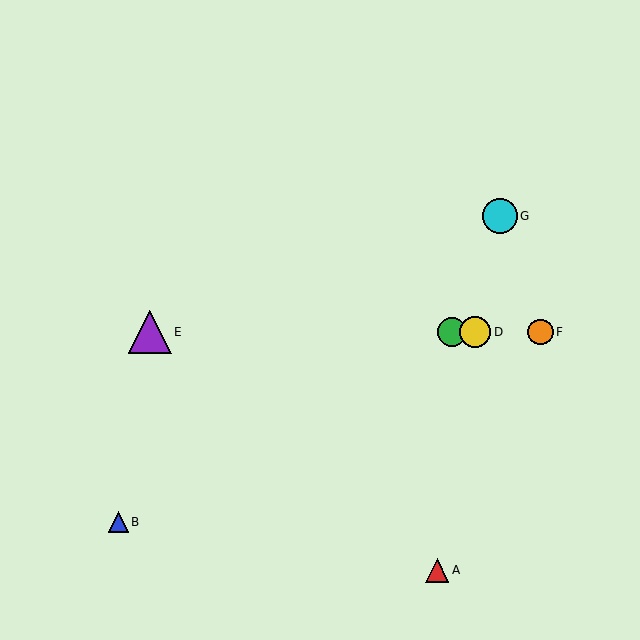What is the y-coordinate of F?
Object F is at y≈332.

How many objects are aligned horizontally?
4 objects (C, D, E, F) are aligned horizontally.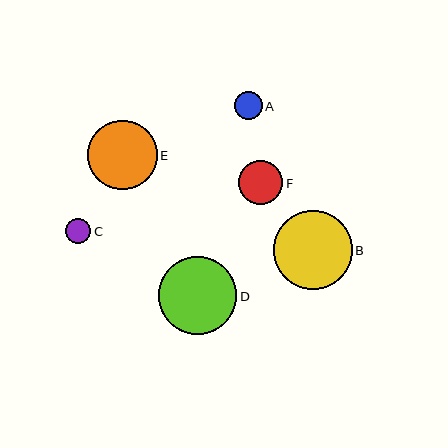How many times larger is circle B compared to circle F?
Circle B is approximately 1.8 times the size of circle F.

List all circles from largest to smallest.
From largest to smallest: B, D, E, F, A, C.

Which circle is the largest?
Circle B is the largest with a size of approximately 78 pixels.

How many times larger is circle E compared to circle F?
Circle E is approximately 1.6 times the size of circle F.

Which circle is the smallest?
Circle C is the smallest with a size of approximately 26 pixels.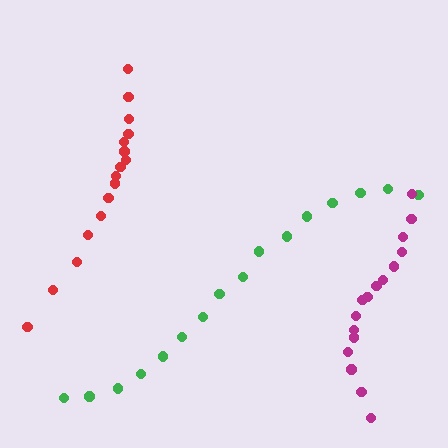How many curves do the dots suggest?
There are 3 distinct paths.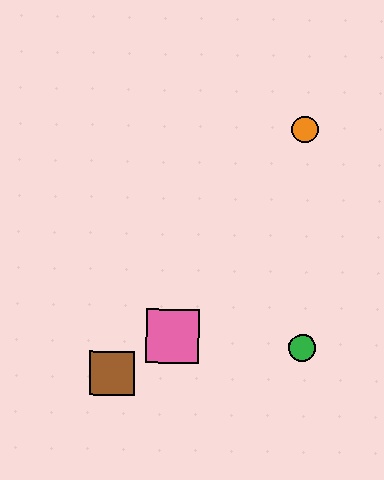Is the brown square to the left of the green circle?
Yes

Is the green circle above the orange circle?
No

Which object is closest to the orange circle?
The green circle is closest to the orange circle.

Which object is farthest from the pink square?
The orange circle is farthest from the pink square.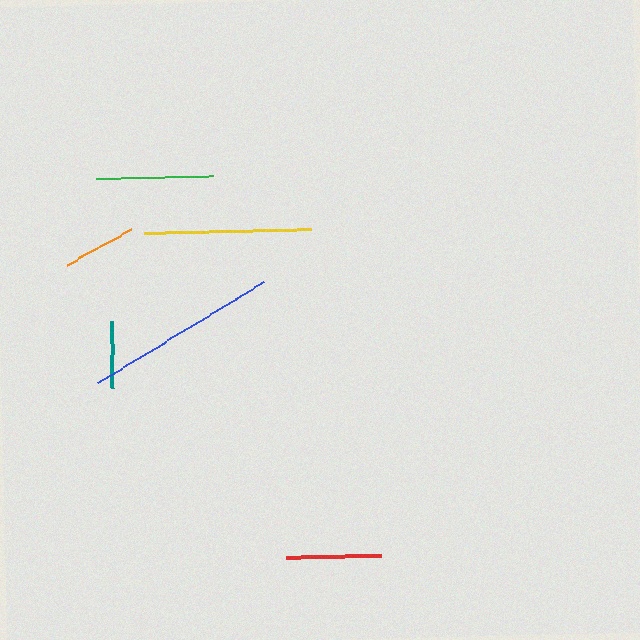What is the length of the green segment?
The green segment is approximately 117 pixels long.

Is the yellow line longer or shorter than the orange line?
The yellow line is longer than the orange line.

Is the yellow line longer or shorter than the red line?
The yellow line is longer than the red line.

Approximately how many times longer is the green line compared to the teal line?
The green line is approximately 1.7 times the length of the teal line.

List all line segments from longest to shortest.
From longest to shortest: blue, yellow, green, red, orange, teal.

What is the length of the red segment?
The red segment is approximately 95 pixels long.